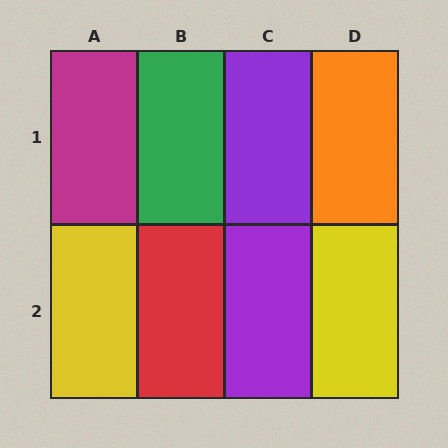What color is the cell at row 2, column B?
Red.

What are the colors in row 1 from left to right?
Magenta, green, purple, orange.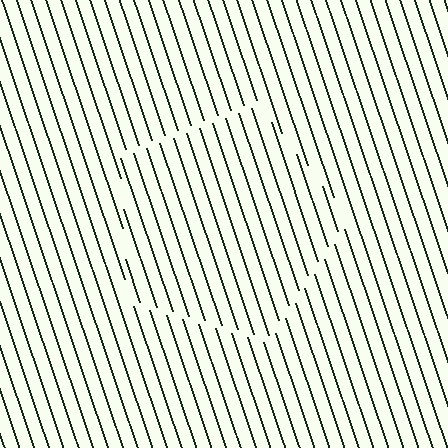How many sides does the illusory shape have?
5 sides — the line-ends trace a pentagon.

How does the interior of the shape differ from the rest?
The interior of the shape contains the same grating, shifted by half a period — the contour is defined by the phase discontinuity where line-ends from the inner and outer gratings abut.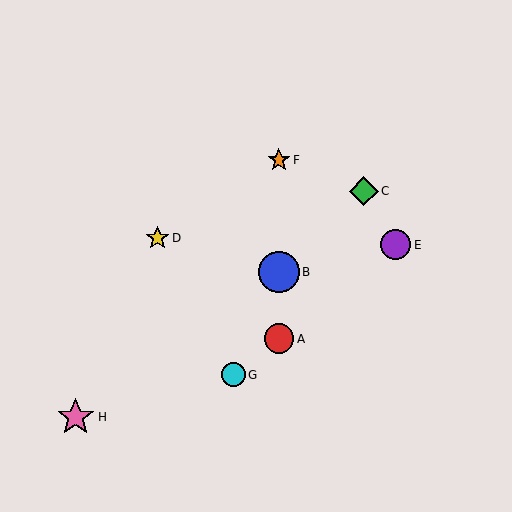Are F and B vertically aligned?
Yes, both are at x≈279.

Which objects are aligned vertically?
Objects A, B, F are aligned vertically.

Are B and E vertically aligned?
No, B is at x≈279 and E is at x≈396.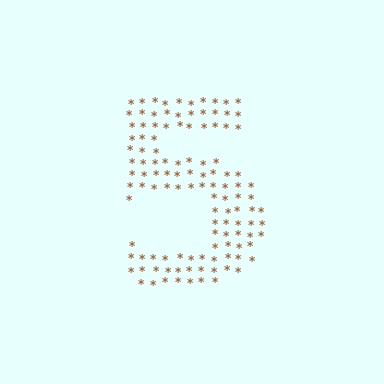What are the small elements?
The small elements are asterisks.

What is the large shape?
The large shape is the digit 5.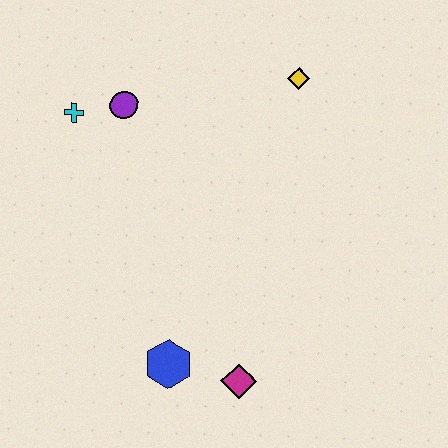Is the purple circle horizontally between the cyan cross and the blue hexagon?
Yes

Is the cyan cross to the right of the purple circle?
No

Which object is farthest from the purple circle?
The magenta diamond is farthest from the purple circle.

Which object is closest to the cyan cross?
The purple circle is closest to the cyan cross.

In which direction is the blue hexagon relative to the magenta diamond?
The blue hexagon is to the left of the magenta diamond.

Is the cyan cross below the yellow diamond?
Yes